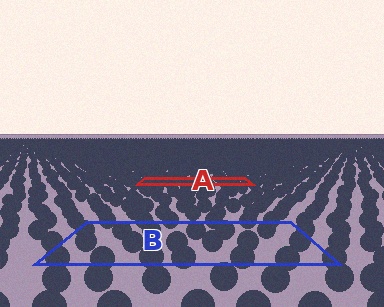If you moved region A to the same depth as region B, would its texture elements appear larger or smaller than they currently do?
They would appear larger. At a closer depth, the same texture elements are projected at a bigger on-screen size.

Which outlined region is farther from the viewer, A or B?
Region A is farther from the viewer — the texture elements inside it appear smaller and more densely packed.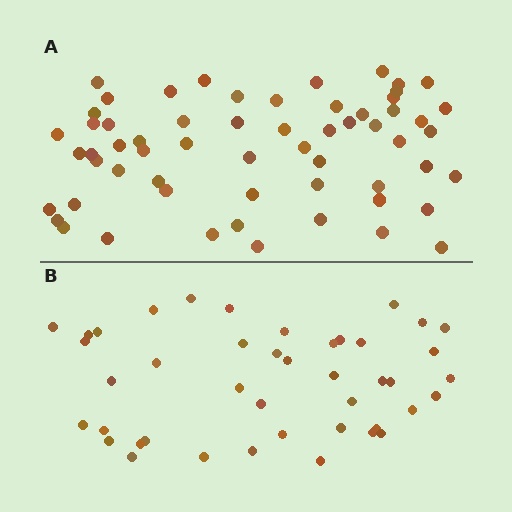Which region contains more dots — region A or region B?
Region A (the top region) has more dots.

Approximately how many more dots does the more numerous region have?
Region A has approximately 15 more dots than region B.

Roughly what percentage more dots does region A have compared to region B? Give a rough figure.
About 40% more.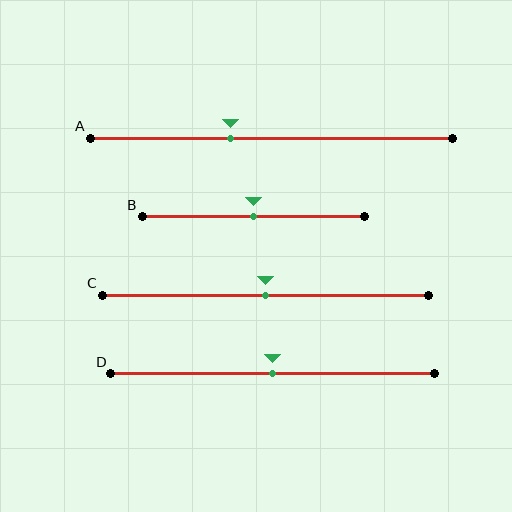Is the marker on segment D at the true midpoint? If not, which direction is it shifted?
Yes, the marker on segment D is at the true midpoint.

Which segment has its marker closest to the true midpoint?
Segment B has its marker closest to the true midpoint.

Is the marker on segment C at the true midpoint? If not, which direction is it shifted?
Yes, the marker on segment C is at the true midpoint.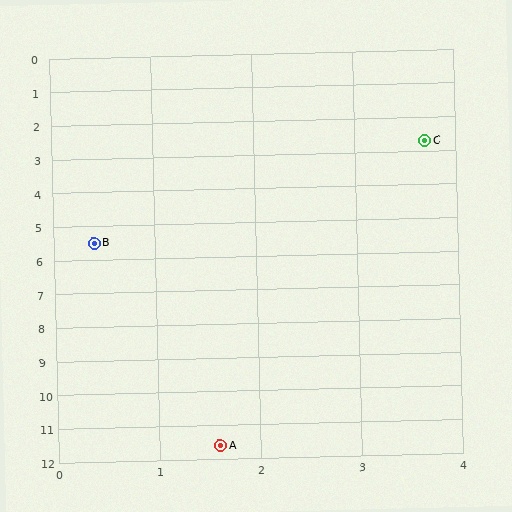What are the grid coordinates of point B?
Point B is at approximately (0.4, 5.5).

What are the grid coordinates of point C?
Point C is at approximately (3.7, 2.7).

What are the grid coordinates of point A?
Point A is at approximately (1.6, 11.6).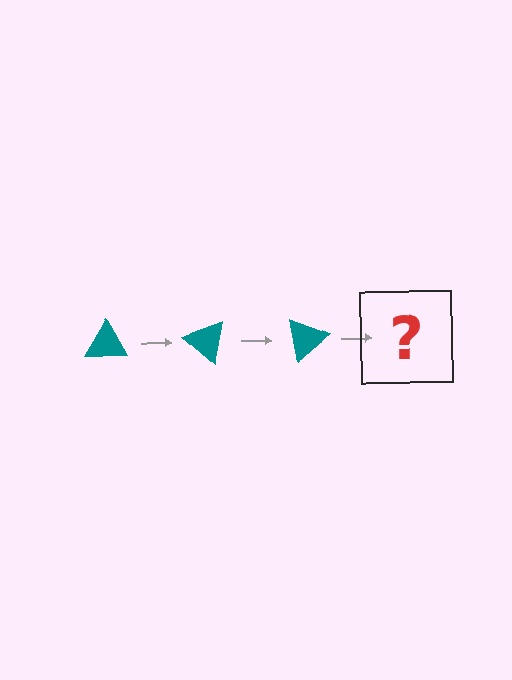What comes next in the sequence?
The next element should be a teal triangle rotated 120 degrees.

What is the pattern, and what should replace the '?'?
The pattern is that the triangle rotates 40 degrees each step. The '?' should be a teal triangle rotated 120 degrees.